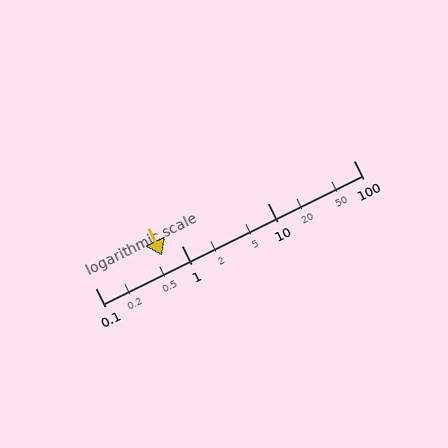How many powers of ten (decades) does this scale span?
The scale spans 3 decades, from 0.1 to 100.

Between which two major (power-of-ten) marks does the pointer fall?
The pointer is between 0.1 and 1.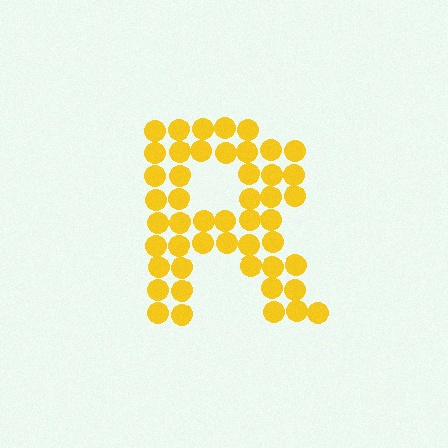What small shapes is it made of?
It is made of small circles.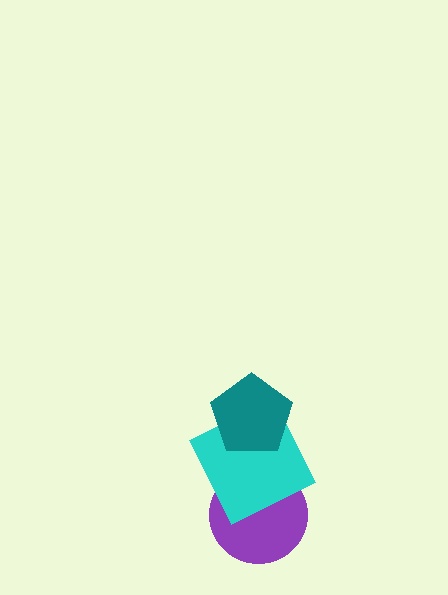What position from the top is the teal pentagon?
The teal pentagon is 1st from the top.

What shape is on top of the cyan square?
The teal pentagon is on top of the cyan square.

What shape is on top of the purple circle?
The cyan square is on top of the purple circle.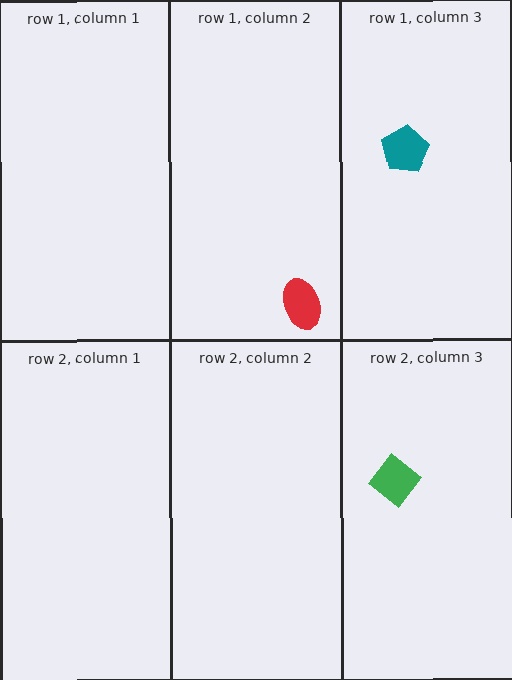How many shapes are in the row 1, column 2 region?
1.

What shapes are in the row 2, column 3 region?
The green diamond.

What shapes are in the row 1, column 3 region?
The teal pentagon.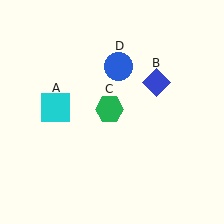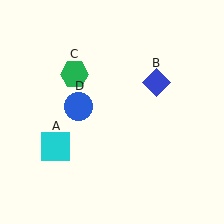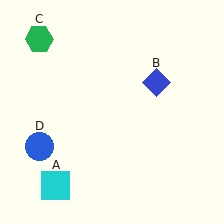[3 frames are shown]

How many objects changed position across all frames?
3 objects changed position: cyan square (object A), green hexagon (object C), blue circle (object D).